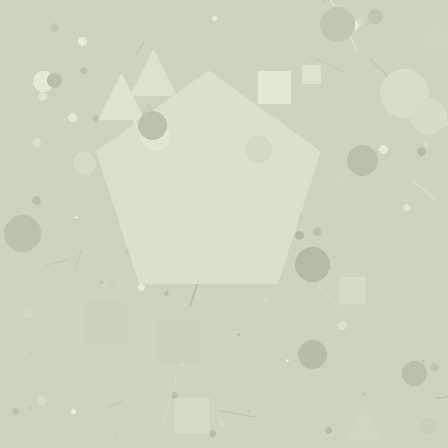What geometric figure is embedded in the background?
A pentagon is embedded in the background.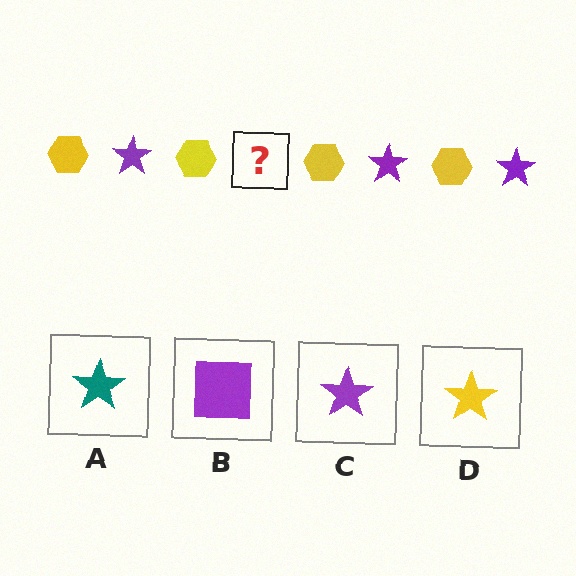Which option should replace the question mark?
Option C.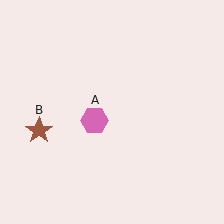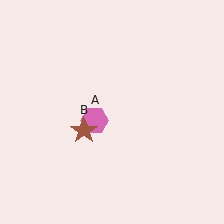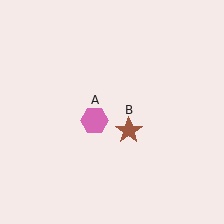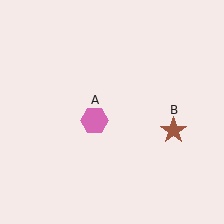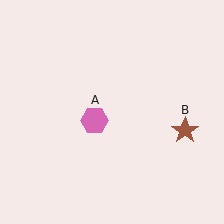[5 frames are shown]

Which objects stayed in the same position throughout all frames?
Pink hexagon (object A) remained stationary.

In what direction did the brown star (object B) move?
The brown star (object B) moved right.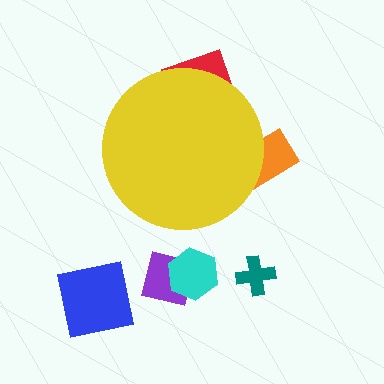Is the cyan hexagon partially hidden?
No, the cyan hexagon is fully visible.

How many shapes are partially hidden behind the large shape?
2 shapes are partially hidden.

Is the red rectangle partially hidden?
Yes, the red rectangle is partially hidden behind the yellow circle.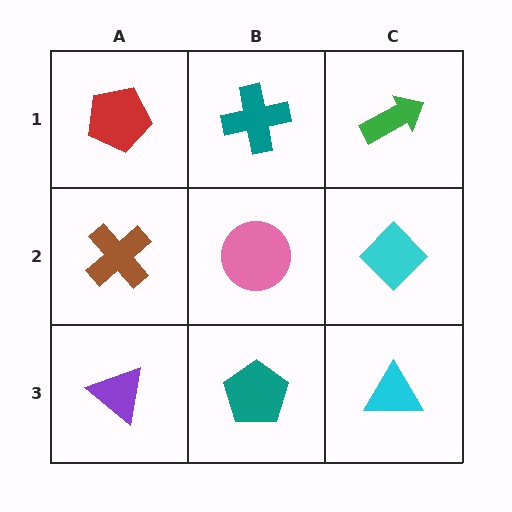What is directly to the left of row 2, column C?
A pink circle.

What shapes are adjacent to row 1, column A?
A brown cross (row 2, column A), a teal cross (row 1, column B).